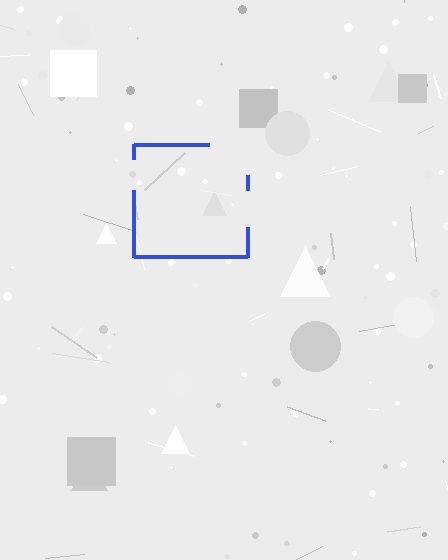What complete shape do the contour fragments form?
The contour fragments form a square.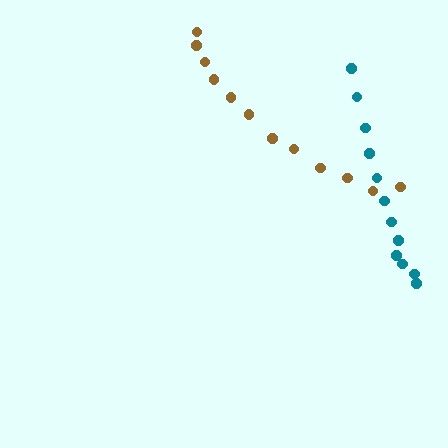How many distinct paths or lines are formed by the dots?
There are 2 distinct paths.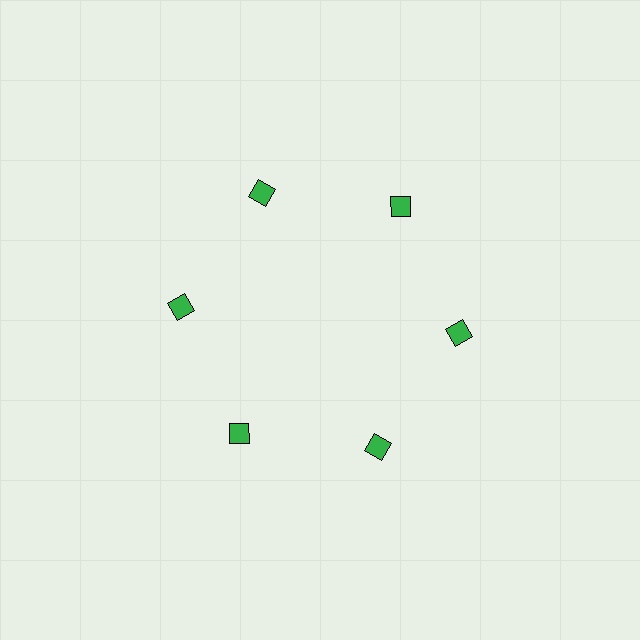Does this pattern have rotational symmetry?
Yes, this pattern has 6-fold rotational symmetry. It looks the same after rotating 60 degrees around the center.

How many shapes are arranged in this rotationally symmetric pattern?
There are 6 shapes, arranged in 6 groups of 1.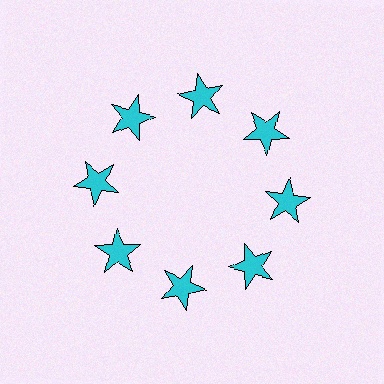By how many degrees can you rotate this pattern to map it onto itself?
The pattern maps onto itself every 45 degrees of rotation.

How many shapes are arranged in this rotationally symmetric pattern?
There are 8 shapes, arranged in 8 groups of 1.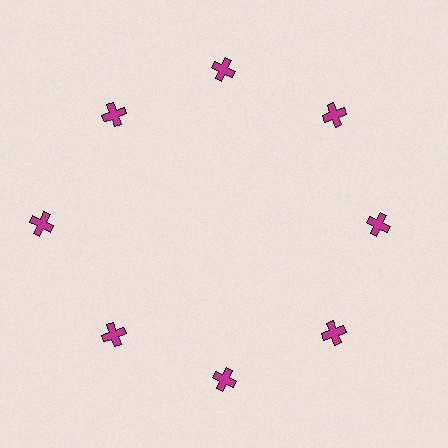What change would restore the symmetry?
The symmetry would be restored by moving it inward, back onto the ring so that all 8 crosses sit at equal angles and equal distance from the center.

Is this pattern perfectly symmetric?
No. The 8 magenta crosses are arranged in a ring, but one element near the 9 o'clock position is pushed outward from the center, breaking the 8-fold rotational symmetry.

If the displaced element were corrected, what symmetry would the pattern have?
It would have 8-fold rotational symmetry — the pattern would map onto itself every 45 degrees.